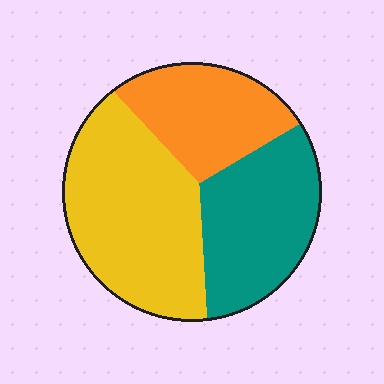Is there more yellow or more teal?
Yellow.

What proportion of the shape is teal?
Teal covers about 30% of the shape.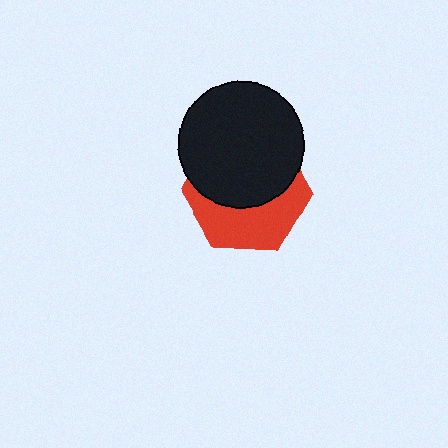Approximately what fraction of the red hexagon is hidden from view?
Roughly 56% of the red hexagon is hidden behind the black circle.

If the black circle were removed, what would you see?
You would see the complete red hexagon.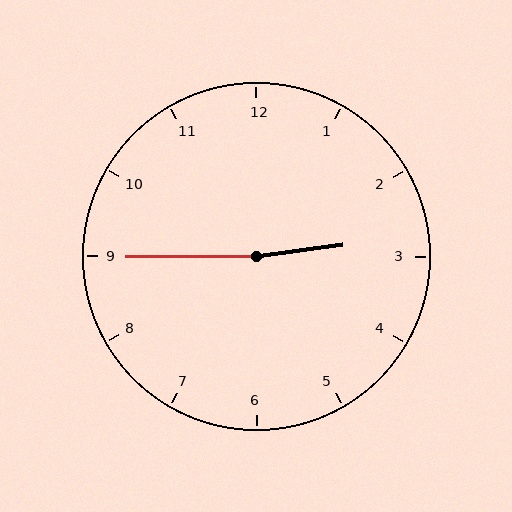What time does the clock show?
2:45.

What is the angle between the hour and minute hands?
Approximately 172 degrees.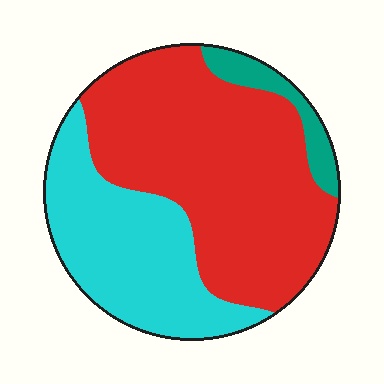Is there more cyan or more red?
Red.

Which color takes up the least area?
Teal, at roughly 5%.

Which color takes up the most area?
Red, at roughly 60%.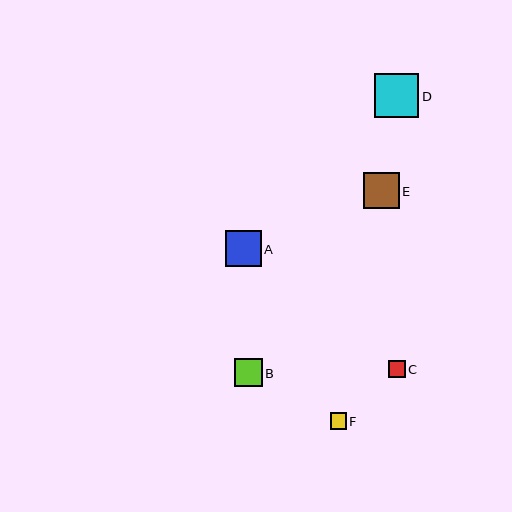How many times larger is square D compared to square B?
Square D is approximately 1.6 times the size of square B.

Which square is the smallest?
Square F is the smallest with a size of approximately 16 pixels.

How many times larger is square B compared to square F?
Square B is approximately 1.7 times the size of square F.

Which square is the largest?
Square D is the largest with a size of approximately 45 pixels.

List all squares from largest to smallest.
From largest to smallest: D, E, A, B, C, F.